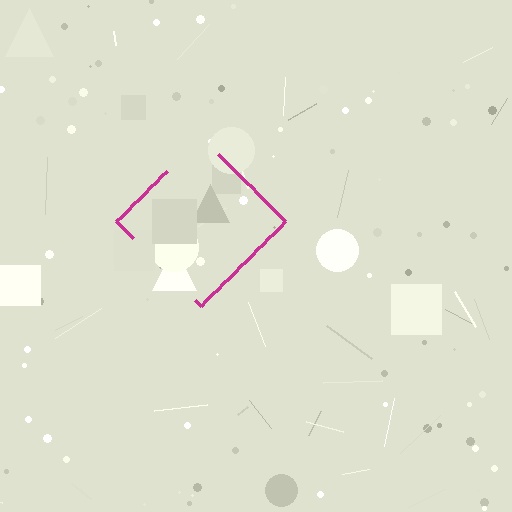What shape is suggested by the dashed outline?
The dashed outline suggests a diamond.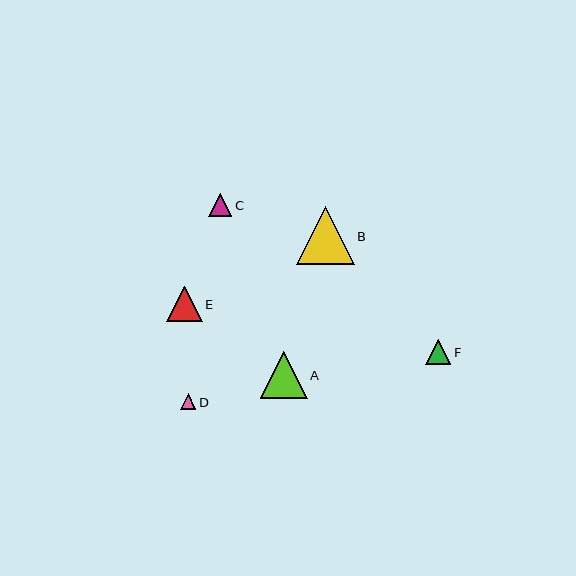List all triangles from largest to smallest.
From largest to smallest: B, A, E, F, C, D.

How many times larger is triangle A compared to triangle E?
Triangle A is approximately 1.3 times the size of triangle E.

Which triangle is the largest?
Triangle B is the largest with a size of approximately 57 pixels.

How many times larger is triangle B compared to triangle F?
Triangle B is approximately 2.3 times the size of triangle F.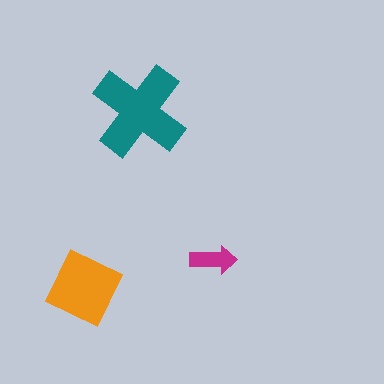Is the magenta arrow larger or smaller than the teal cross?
Smaller.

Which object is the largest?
The teal cross.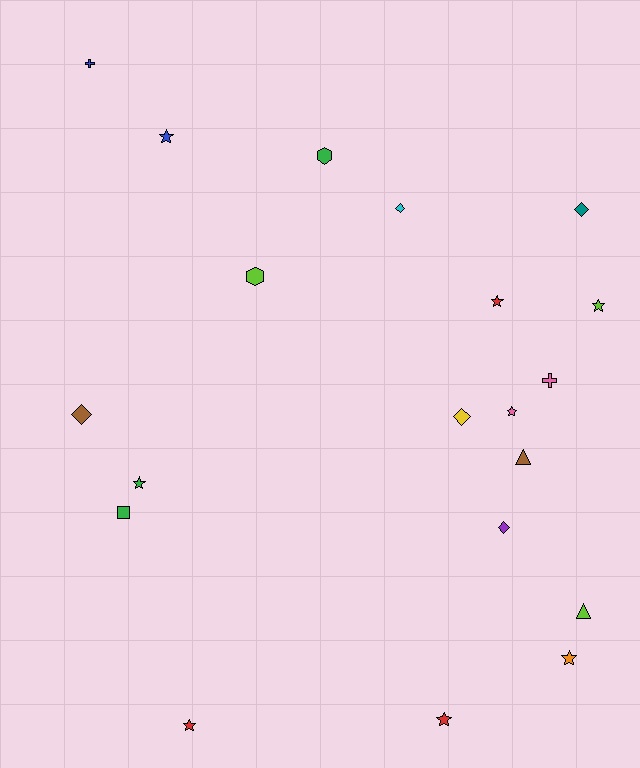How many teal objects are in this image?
There is 1 teal object.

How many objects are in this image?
There are 20 objects.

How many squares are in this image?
There is 1 square.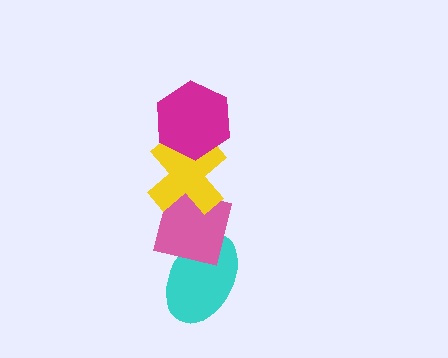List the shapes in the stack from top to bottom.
From top to bottom: the magenta hexagon, the yellow cross, the pink square, the cyan ellipse.